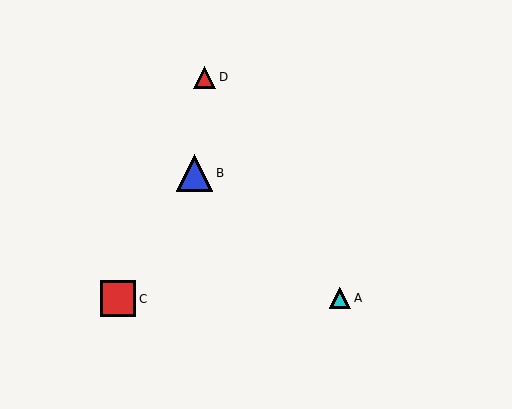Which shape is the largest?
The blue triangle (labeled B) is the largest.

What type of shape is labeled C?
Shape C is a red square.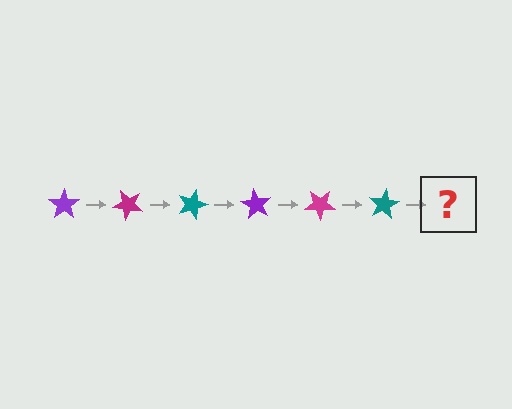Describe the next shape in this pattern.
It should be a purple star, rotated 270 degrees from the start.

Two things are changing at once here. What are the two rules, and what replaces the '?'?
The two rules are that it rotates 45 degrees each step and the color cycles through purple, magenta, and teal. The '?' should be a purple star, rotated 270 degrees from the start.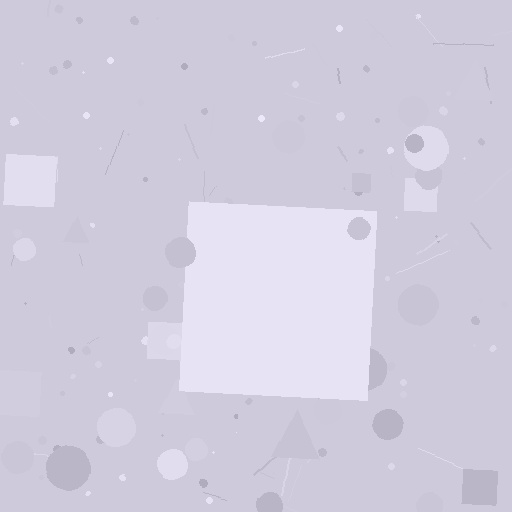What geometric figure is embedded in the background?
A square is embedded in the background.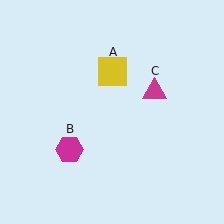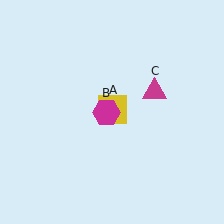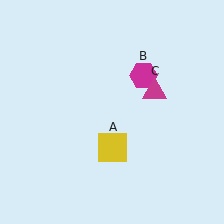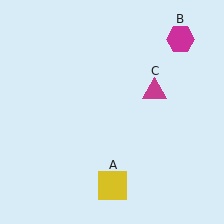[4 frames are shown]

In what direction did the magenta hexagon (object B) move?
The magenta hexagon (object B) moved up and to the right.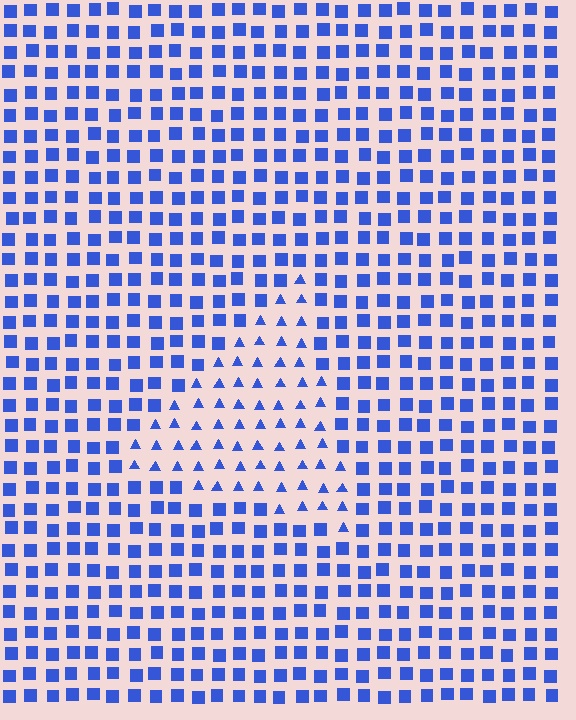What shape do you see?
I see a triangle.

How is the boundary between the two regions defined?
The boundary is defined by a change in element shape: triangles inside vs. squares outside. All elements share the same color and spacing.